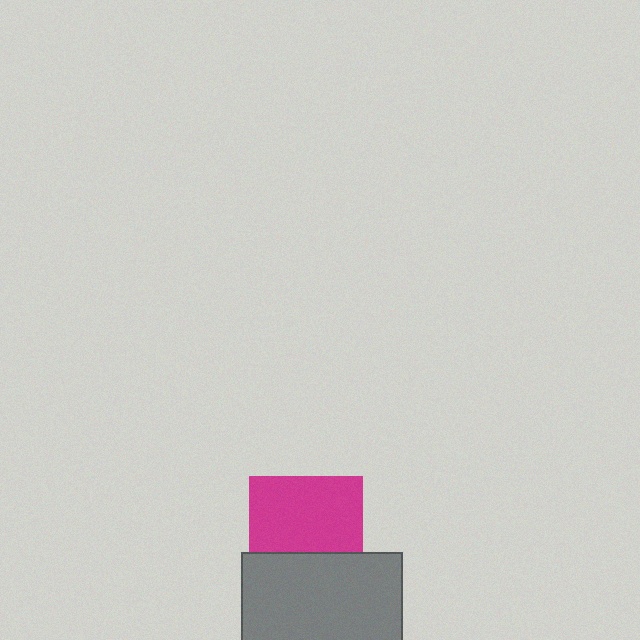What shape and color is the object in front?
The object in front is a gray rectangle.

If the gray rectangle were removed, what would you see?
You would see the complete magenta square.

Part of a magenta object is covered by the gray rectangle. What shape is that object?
It is a square.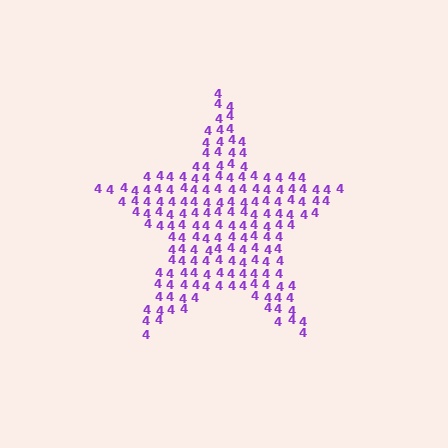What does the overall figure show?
The overall figure shows a star.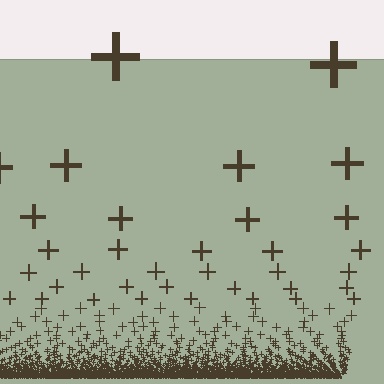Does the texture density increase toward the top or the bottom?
Density increases toward the bottom.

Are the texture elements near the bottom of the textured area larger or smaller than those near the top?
Smaller. The gradient is inverted — elements near the bottom are smaller and denser.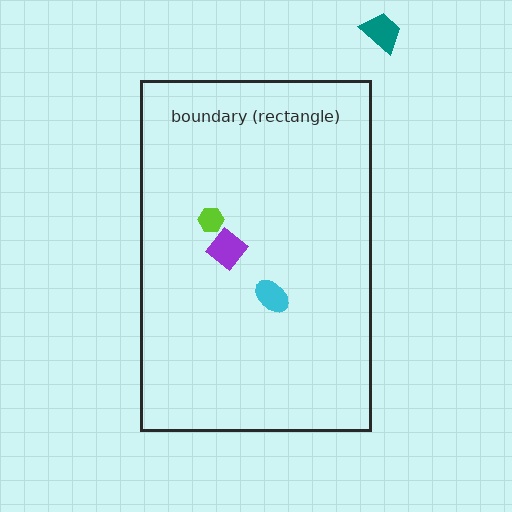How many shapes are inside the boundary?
3 inside, 1 outside.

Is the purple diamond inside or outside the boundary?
Inside.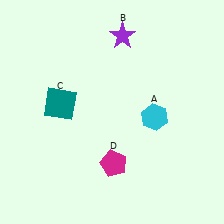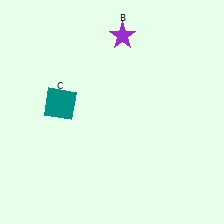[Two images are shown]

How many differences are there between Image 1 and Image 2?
There are 2 differences between the two images.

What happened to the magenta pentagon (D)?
The magenta pentagon (D) was removed in Image 2. It was in the bottom-right area of Image 1.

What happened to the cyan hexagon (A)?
The cyan hexagon (A) was removed in Image 2. It was in the bottom-right area of Image 1.